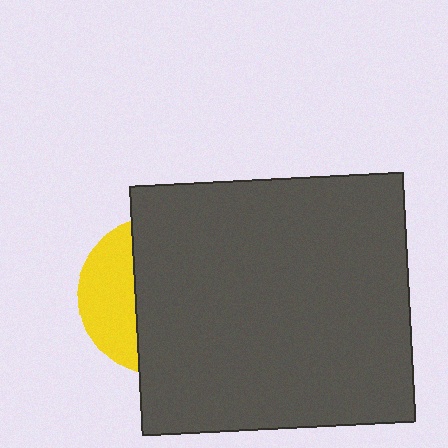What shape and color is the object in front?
The object in front is a dark gray rectangle.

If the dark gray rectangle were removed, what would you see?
You would see the complete yellow circle.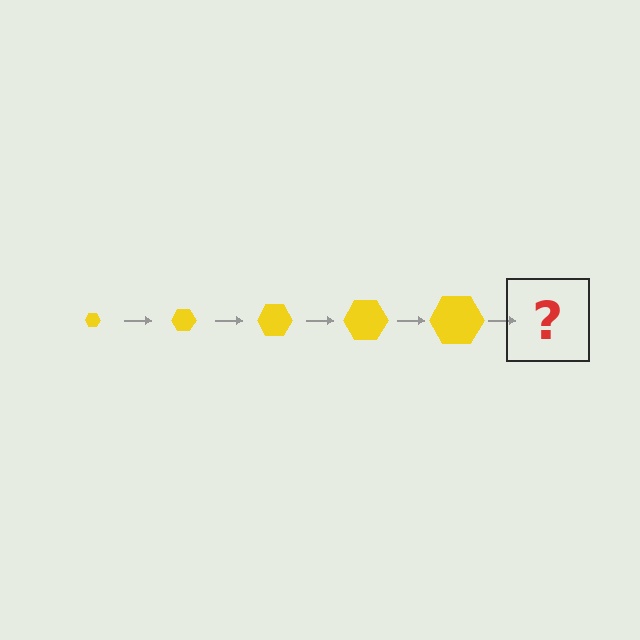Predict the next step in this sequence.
The next step is a yellow hexagon, larger than the previous one.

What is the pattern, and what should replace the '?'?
The pattern is that the hexagon gets progressively larger each step. The '?' should be a yellow hexagon, larger than the previous one.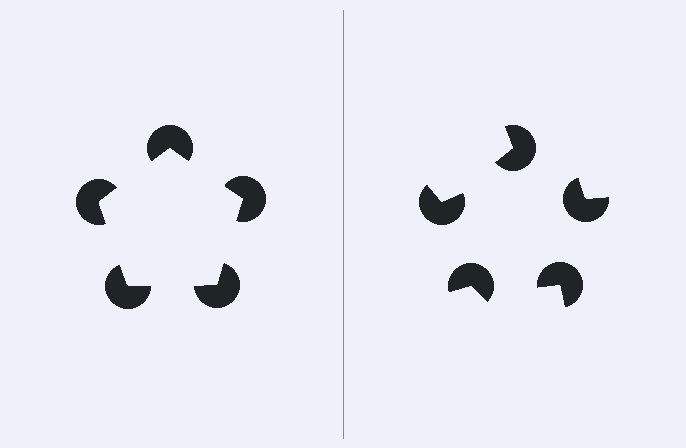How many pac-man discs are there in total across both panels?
10 — 5 on each side.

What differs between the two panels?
The pac-man discs are positioned identically on both sides; only the wedge orientations differ. On the left they align to a pentagon; on the right they are misaligned.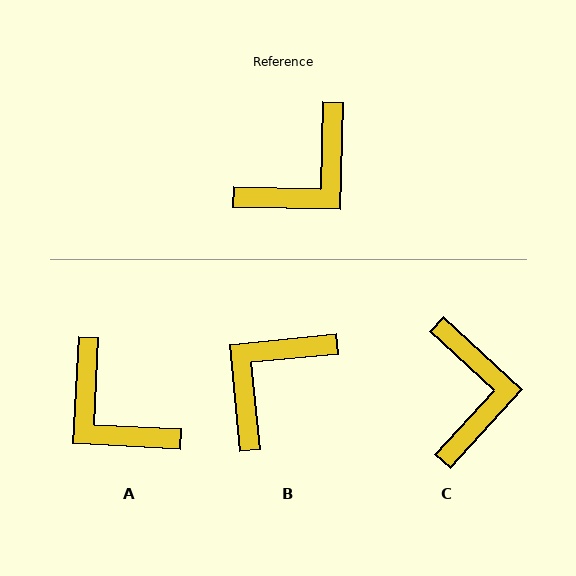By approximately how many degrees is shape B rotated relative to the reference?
Approximately 173 degrees clockwise.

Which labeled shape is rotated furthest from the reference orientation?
B, about 173 degrees away.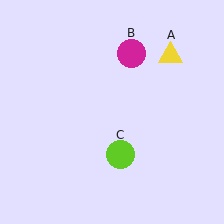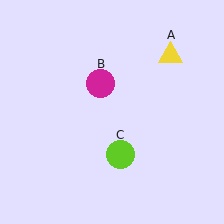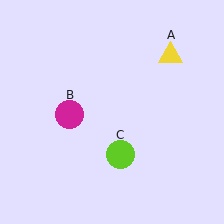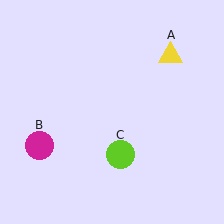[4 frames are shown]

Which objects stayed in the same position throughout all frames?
Yellow triangle (object A) and lime circle (object C) remained stationary.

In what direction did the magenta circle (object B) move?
The magenta circle (object B) moved down and to the left.